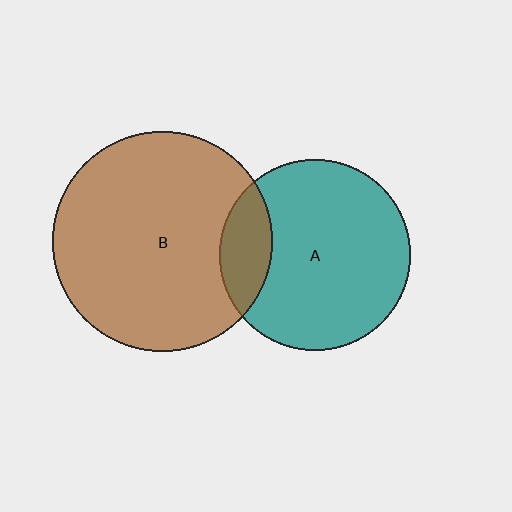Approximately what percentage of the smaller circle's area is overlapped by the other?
Approximately 15%.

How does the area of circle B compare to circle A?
Approximately 1.3 times.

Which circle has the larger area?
Circle B (brown).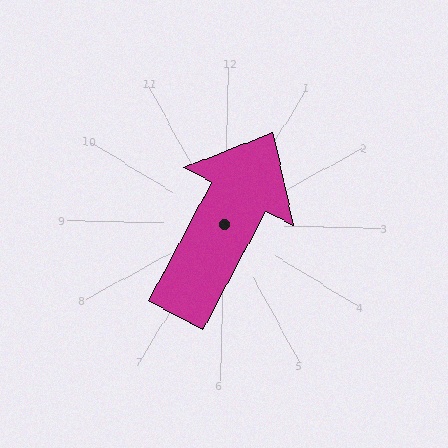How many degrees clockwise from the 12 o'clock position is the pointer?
Approximately 26 degrees.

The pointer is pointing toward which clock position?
Roughly 1 o'clock.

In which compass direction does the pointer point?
Northeast.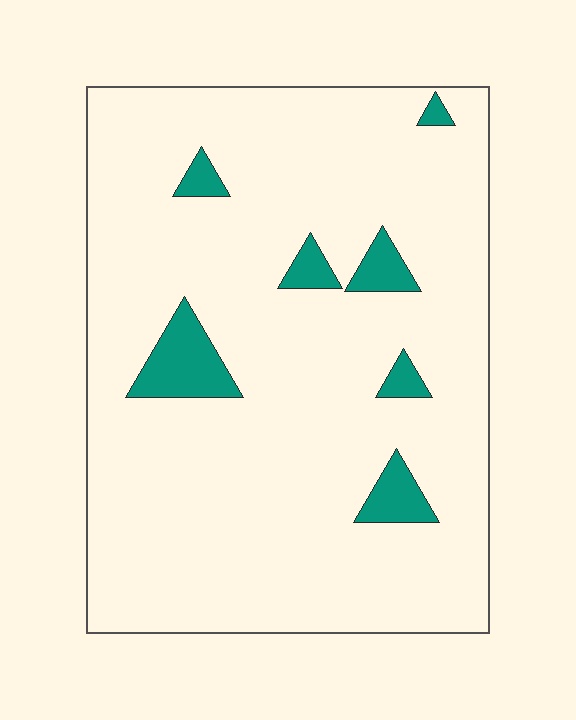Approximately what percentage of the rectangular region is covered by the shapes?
Approximately 10%.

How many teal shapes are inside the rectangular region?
7.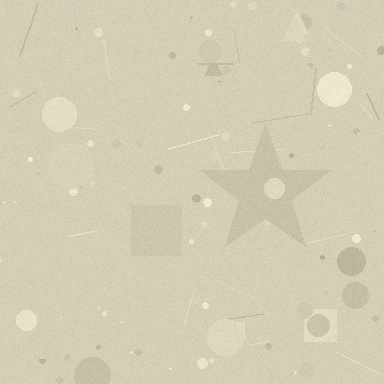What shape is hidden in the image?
A star is hidden in the image.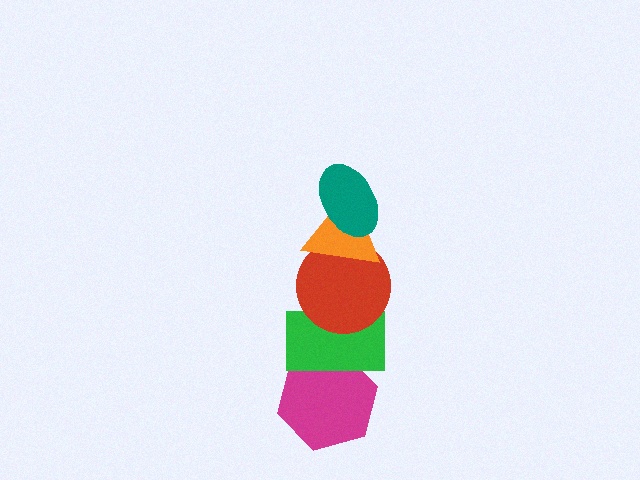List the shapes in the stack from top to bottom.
From top to bottom: the teal ellipse, the orange triangle, the red circle, the green rectangle, the magenta hexagon.